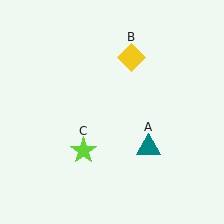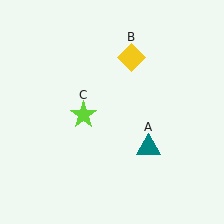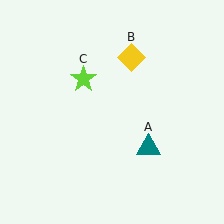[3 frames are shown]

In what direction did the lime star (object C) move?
The lime star (object C) moved up.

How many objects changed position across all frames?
1 object changed position: lime star (object C).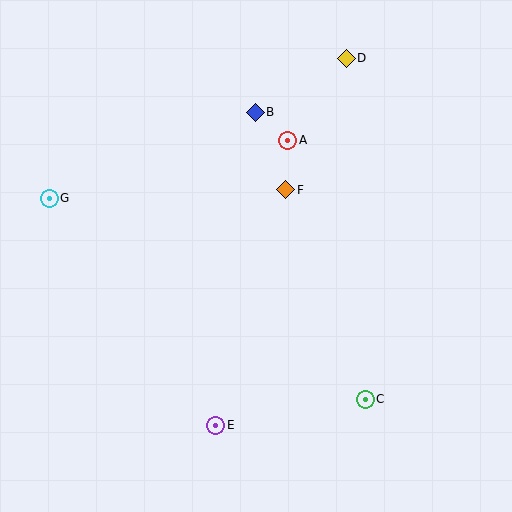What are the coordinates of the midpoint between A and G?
The midpoint between A and G is at (168, 169).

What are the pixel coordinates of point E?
Point E is at (216, 425).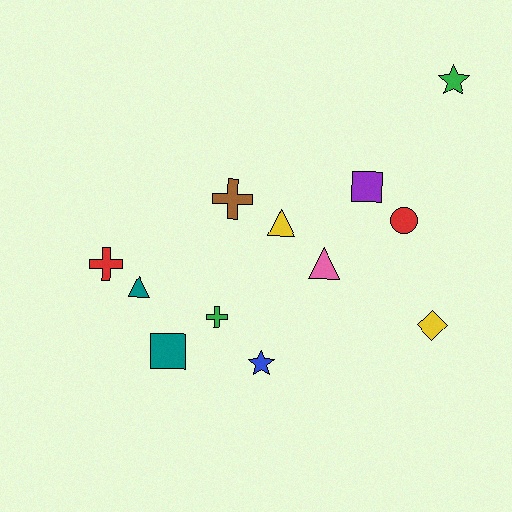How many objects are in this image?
There are 12 objects.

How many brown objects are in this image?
There is 1 brown object.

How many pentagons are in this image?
There are no pentagons.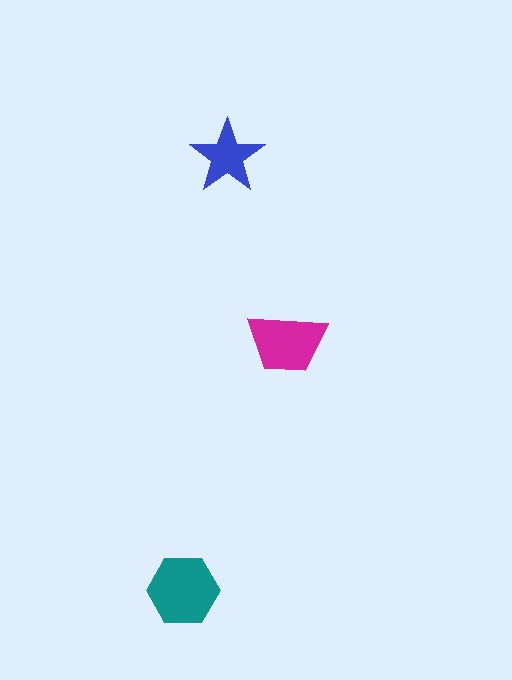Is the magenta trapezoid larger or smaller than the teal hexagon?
Smaller.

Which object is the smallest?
The blue star.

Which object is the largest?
The teal hexagon.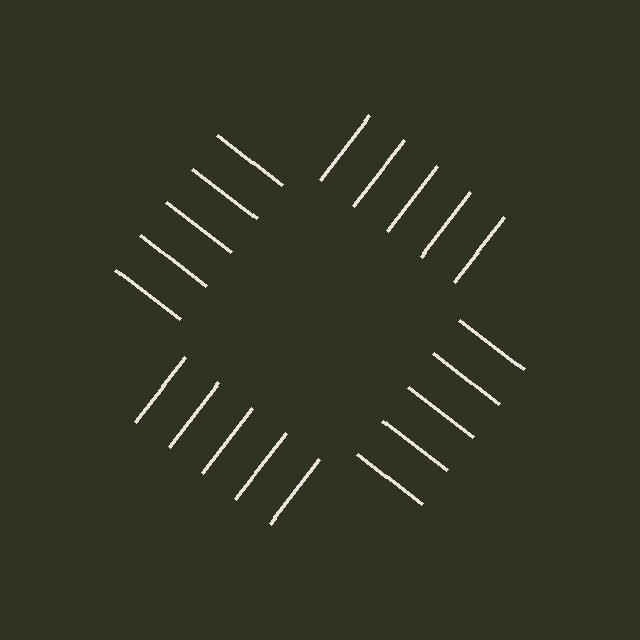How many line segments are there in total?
20 — 5 along each of the 4 edges.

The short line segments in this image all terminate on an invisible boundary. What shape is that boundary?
An illusory square — the line segments terminate on its edges but no continuous stroke is drawn.